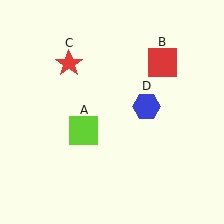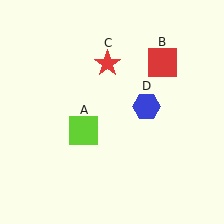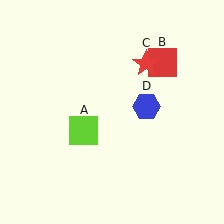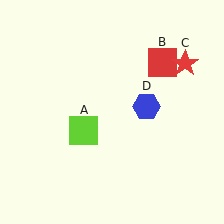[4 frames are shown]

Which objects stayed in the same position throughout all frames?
Lime square (object A) and red square (object B) and blue hexagon (object D) remained stationary.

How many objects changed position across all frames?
1 object changed position: red star (object C).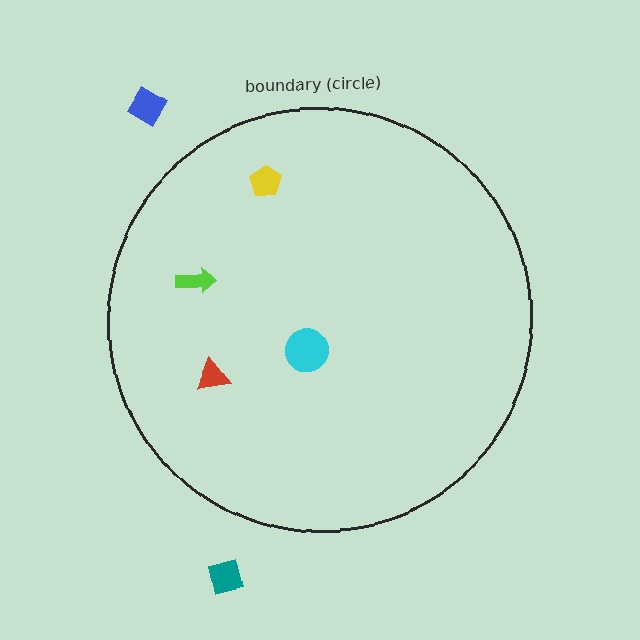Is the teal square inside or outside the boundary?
Outside.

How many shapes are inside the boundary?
4 inside, 2 outside.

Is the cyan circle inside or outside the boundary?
Inside.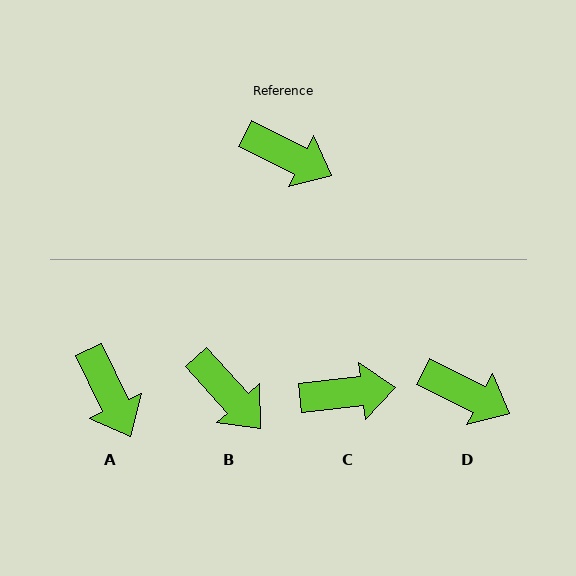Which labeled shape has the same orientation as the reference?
D.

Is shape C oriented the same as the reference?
No, it is off by about 32 degrees.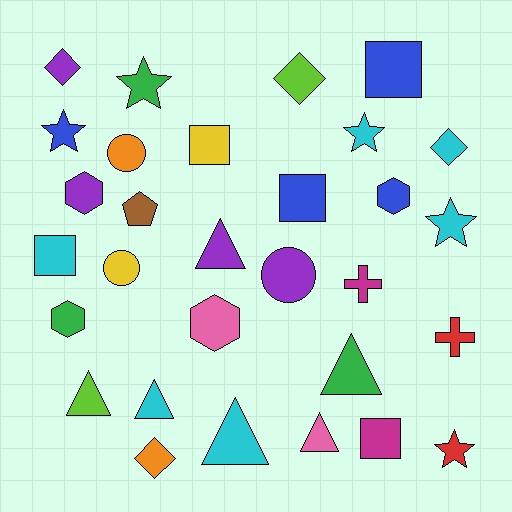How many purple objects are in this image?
There are 4 purple objects.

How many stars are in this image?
There are 5 stars.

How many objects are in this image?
There are 30 objects.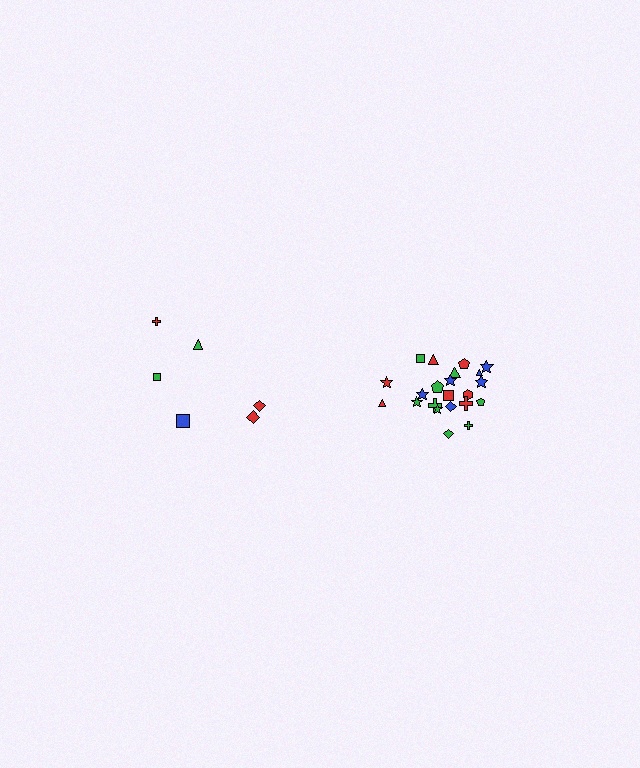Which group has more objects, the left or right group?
The right group.